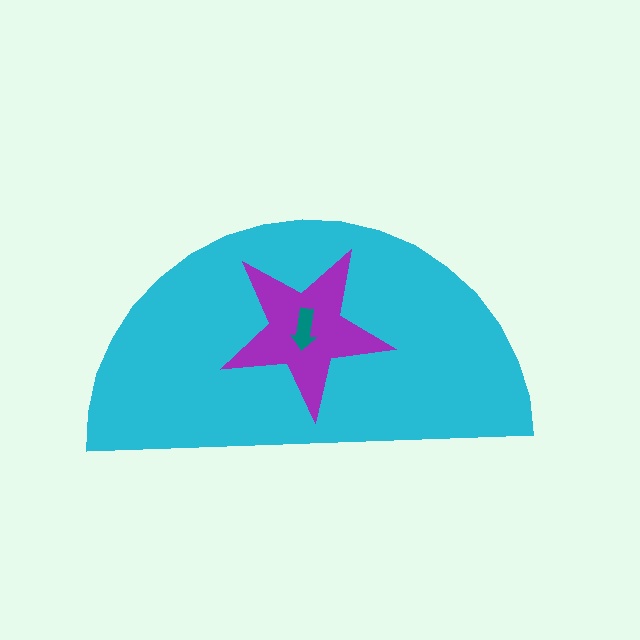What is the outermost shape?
The cyan semicircle.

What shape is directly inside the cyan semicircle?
The purple star.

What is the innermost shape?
The teal arrow.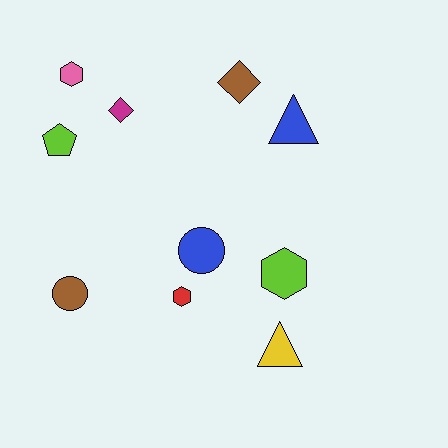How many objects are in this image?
There are 10 objects.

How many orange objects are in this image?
There are no orange objects.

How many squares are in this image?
There are no squares.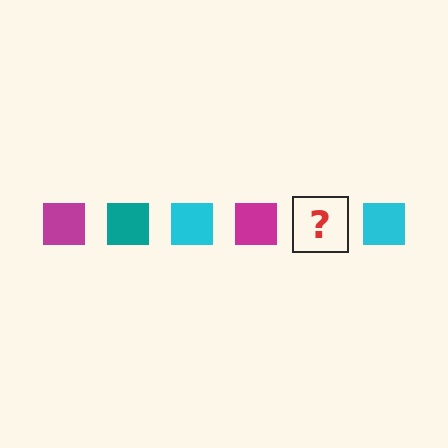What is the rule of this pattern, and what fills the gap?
The rule is that the pattern cycles through magenta, teal, cyan squares. The gap should be filled with a teal square.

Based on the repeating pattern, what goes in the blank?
The blank should be a teal square.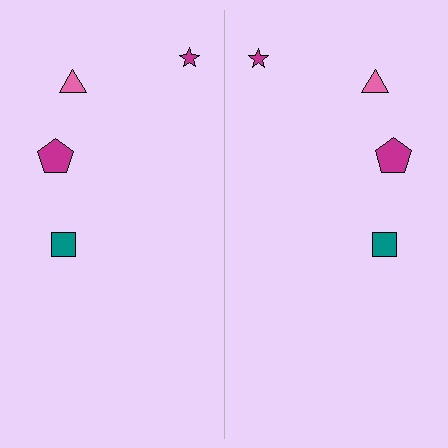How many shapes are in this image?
There are 8 shapes in this image.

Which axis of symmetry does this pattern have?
The pattern has a vertical axis of symmetry running through the center of the image.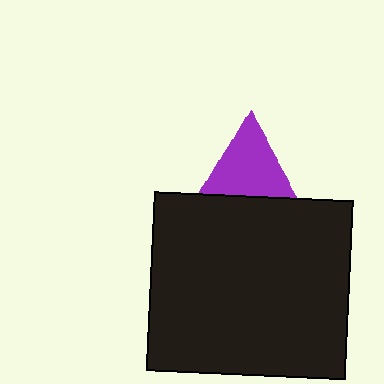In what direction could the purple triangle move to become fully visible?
The purple triangle could move up. That would shift it out from behind the black rectangle entirely.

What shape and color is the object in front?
The object in front is a black rectangle.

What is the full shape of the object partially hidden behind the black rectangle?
The partially hidden object is a purple triangle.